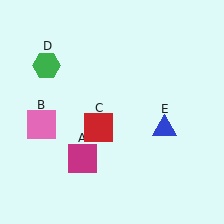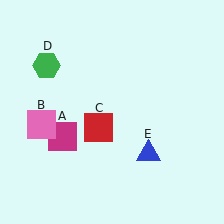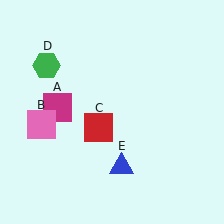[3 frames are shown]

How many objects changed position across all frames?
2 objects changed position: magenta square (object A), blue triangle (object E).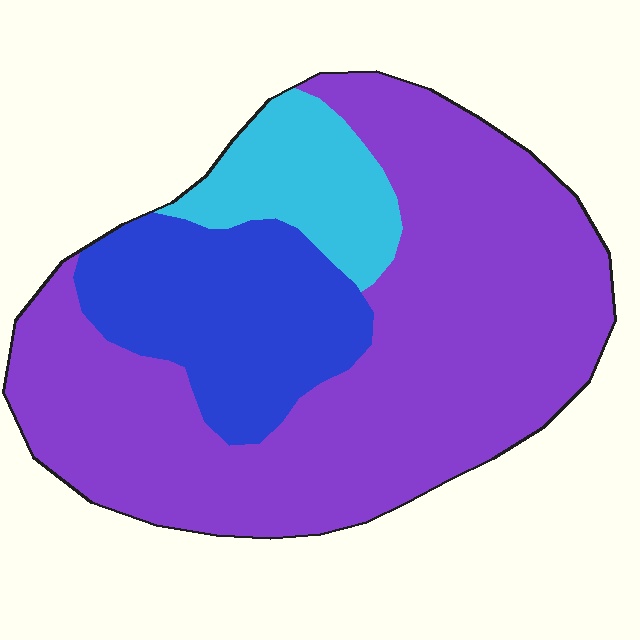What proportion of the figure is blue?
Blue takes up about one fifth (1/5) of the figure.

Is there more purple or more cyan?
Purple.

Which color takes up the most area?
Purple, at roughly 65%.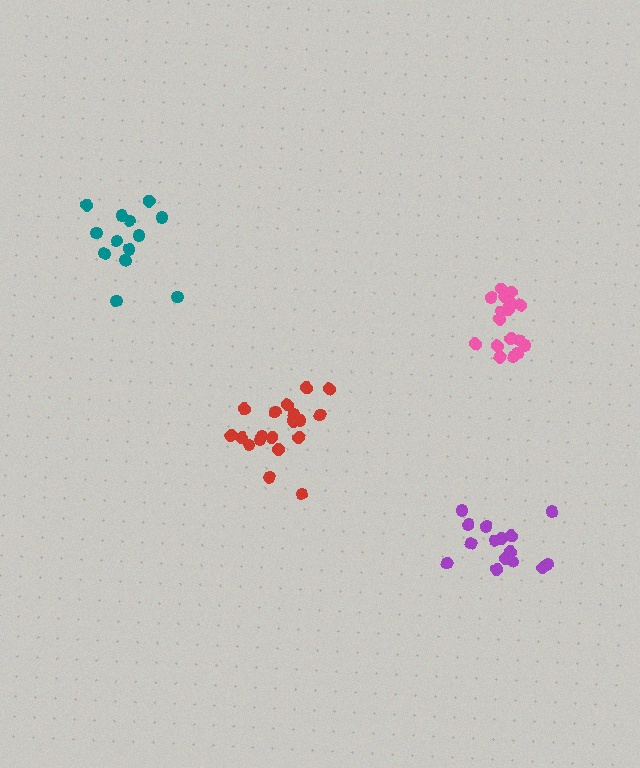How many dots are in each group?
Group 1: 19 dots, Group 2: 15 dots, Group 3: 13 dots, Group 4: 18 dots (65 total).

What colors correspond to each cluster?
The clusters are colored: red, purple, teal, pink.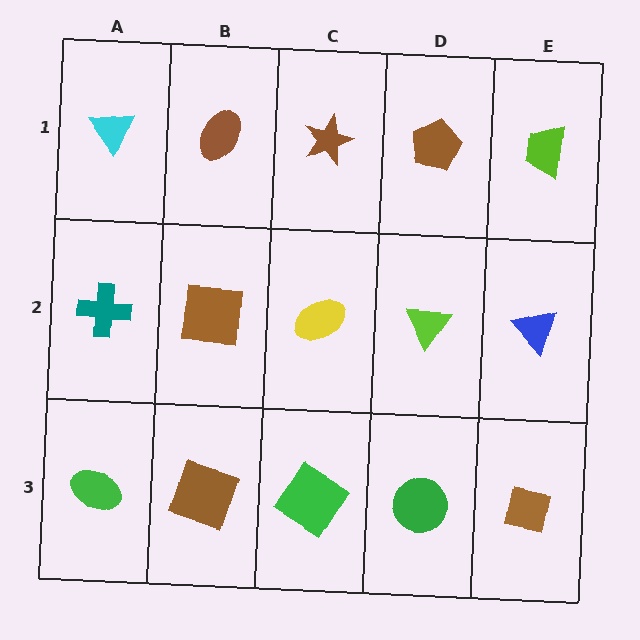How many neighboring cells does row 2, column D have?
4.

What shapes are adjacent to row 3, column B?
A brown square (row 2, column B), a green ellipse (row 3, column A), a green diamond (row 3, column C).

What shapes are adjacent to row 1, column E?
A blue triangle (row 2, column E), a brown pentagon (row 1, column D).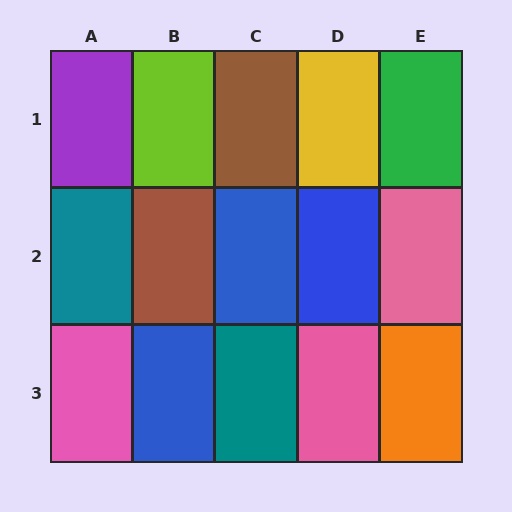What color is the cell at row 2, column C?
Blue.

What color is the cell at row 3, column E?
Orange.